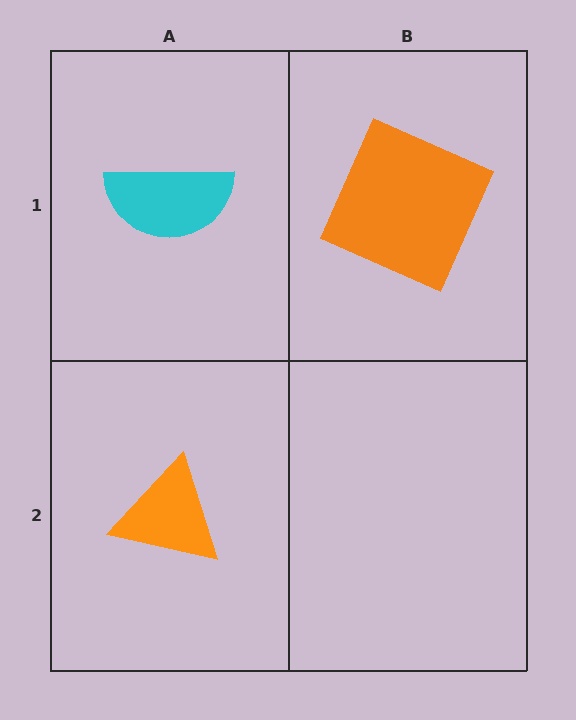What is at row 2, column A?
An orange triangle.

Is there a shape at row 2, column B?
No, that cell is empty.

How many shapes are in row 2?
1 shape.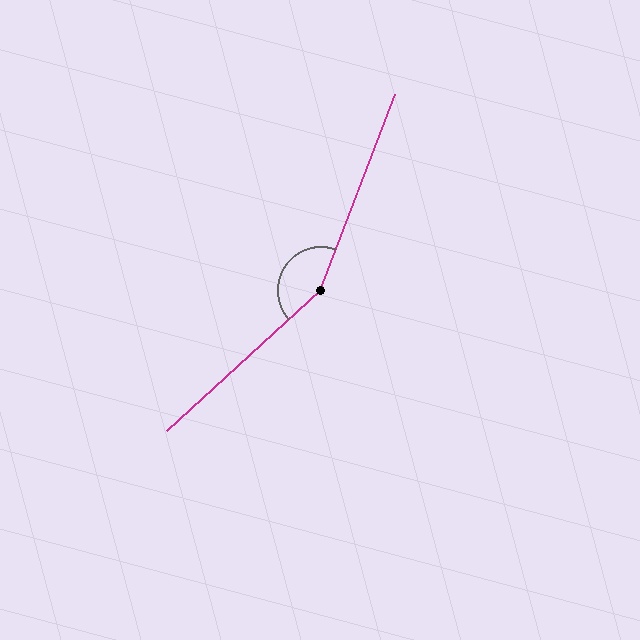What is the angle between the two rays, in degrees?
Approximately 153 degrees.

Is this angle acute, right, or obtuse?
It is obtuse.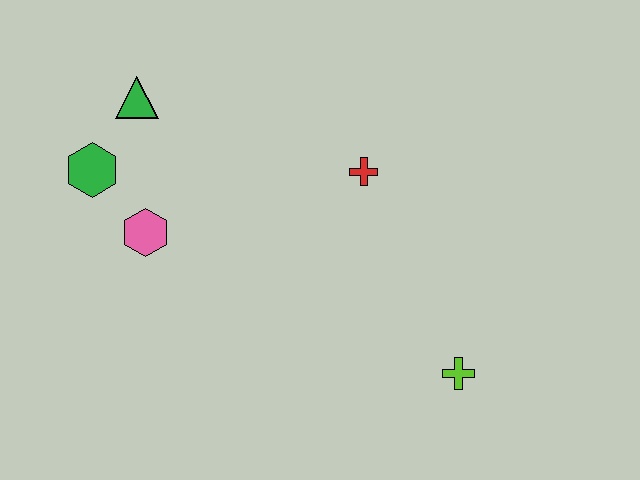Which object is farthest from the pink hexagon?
The lime cross is farthest from the pink hexagon.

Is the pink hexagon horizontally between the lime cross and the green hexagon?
Yes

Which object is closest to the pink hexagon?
The green hexagon is closest to the pink hexagon.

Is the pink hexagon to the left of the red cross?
Yes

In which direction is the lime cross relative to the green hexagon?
The lime cross is to the right of the green hexagon.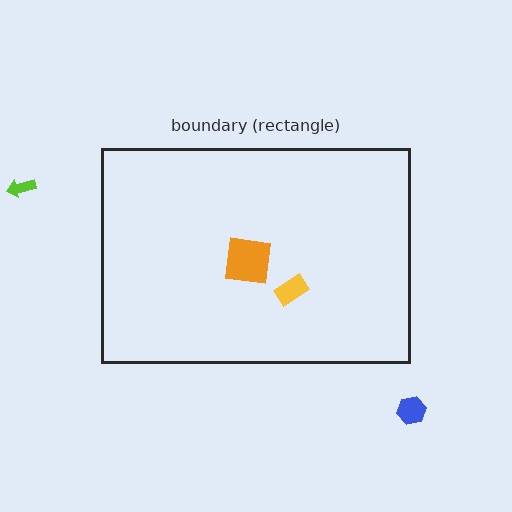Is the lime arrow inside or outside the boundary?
Outside.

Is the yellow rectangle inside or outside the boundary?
Inside.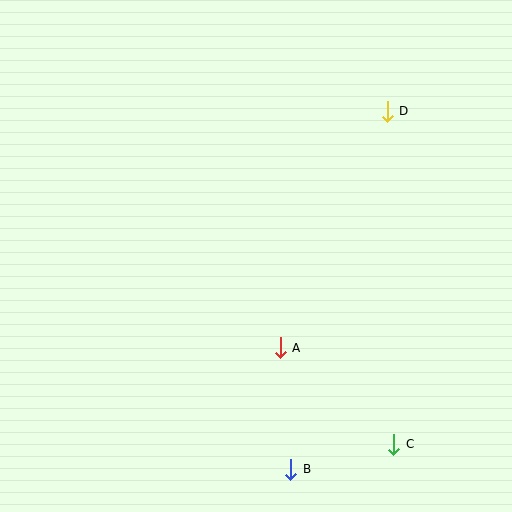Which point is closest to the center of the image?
Point A at (280, 348) is closest to the center.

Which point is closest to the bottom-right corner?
Point C is closest to the bottom-right corner.